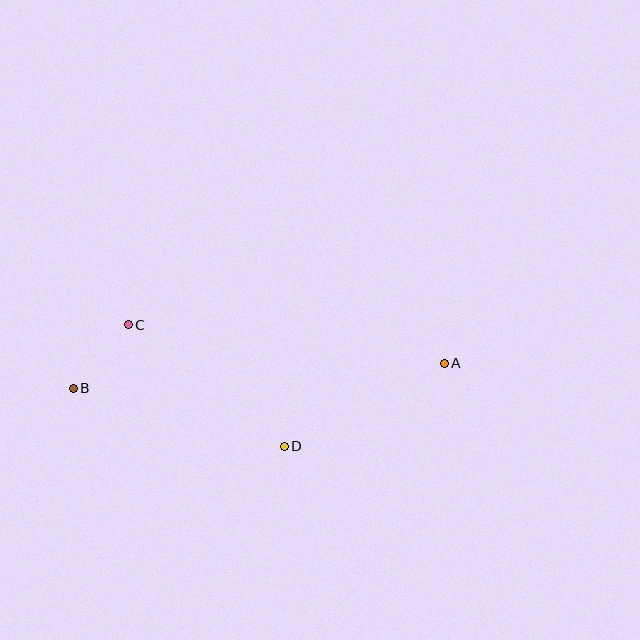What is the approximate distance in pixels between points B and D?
The distance between B and D is approximately 219 pixels.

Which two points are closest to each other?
Points B and C are closest to each other.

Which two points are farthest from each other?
Points A and B are farthest from each other.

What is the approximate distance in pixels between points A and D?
The distance between A and D is approximately 180 pixels.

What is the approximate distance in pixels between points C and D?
The distance between C and D is approximately 198 pixels.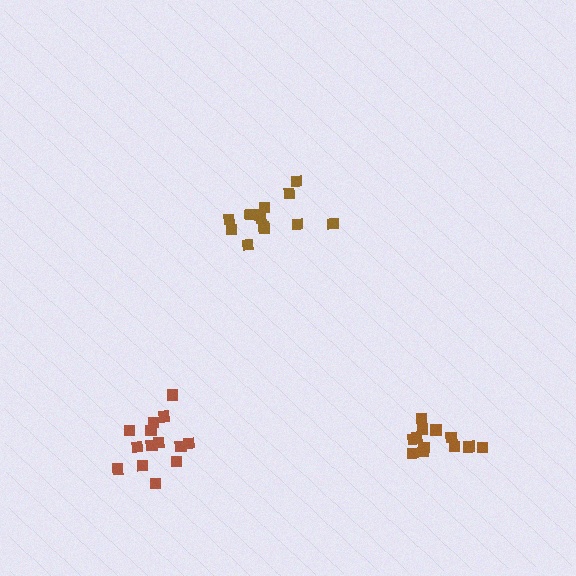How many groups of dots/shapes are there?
There are 3 groups.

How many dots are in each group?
Group 1: 13 dots, Group 2: 12 dots, Group 3: 14 dots (39 total).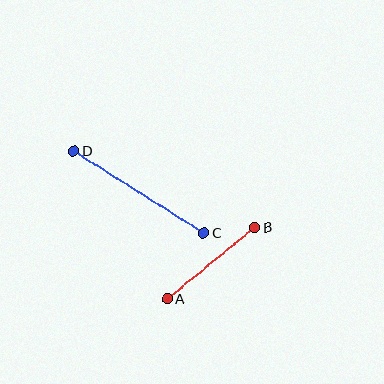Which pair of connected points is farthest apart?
Points C and D are farthest apart.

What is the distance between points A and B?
The distance is approximately 113 pixels.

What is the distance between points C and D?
The distance is approximately 154 pixels.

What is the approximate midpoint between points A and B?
The midpoint is at approximately (211, 263) pixels.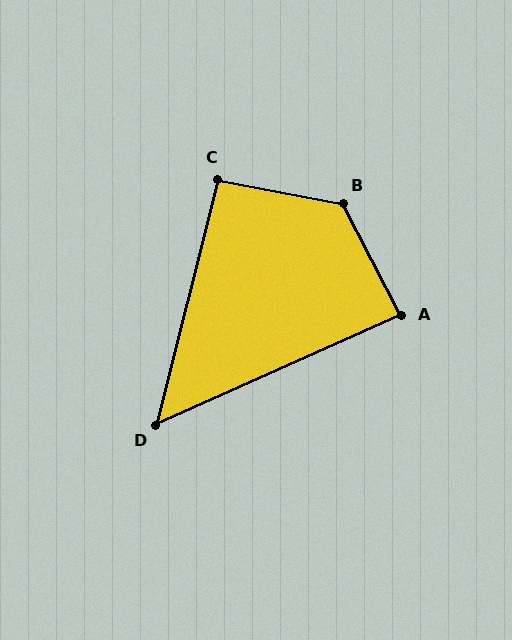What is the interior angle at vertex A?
Approximately 87 degrees (approximately right).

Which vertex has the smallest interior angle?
D, at approximately 52 degrees.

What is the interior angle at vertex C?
Approximately 93 degrees (approximately right).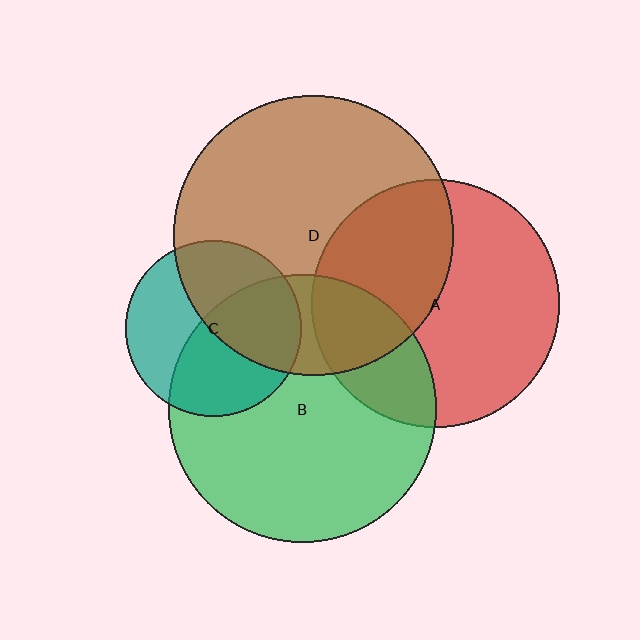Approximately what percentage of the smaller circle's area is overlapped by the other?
Approximately 40%.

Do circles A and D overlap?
Yes.